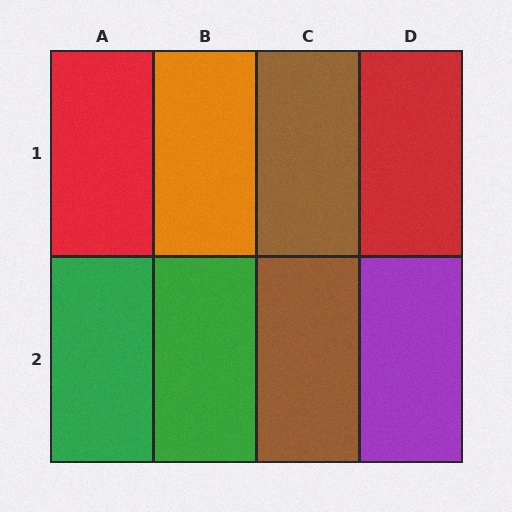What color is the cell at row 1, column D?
Red.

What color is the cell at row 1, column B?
Orange.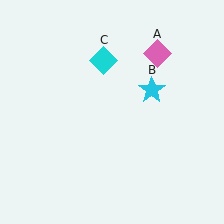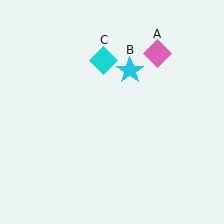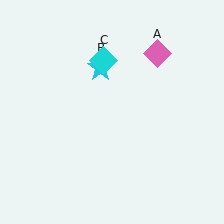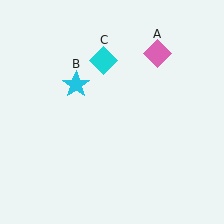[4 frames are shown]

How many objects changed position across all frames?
1 object changed position: cyan star (object B).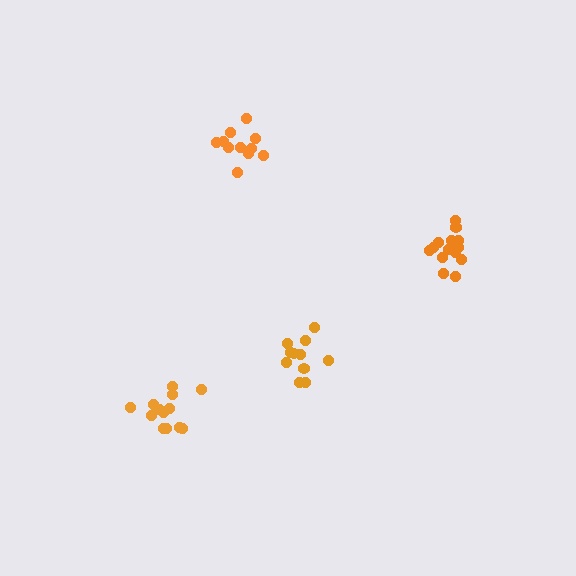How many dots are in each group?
Group 1: 14 dots, Group 2: 11 dots, Group 3: 11 dots, Group 4: 14 dots (50 total).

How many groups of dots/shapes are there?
There are 4 groups.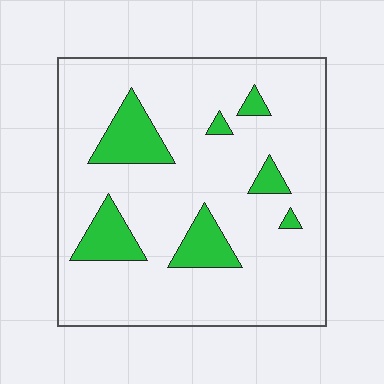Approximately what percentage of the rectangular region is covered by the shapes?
Approximately 15%.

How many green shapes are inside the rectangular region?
7.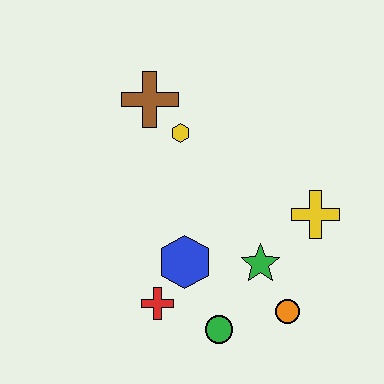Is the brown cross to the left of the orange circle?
Yes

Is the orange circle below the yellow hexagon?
Yes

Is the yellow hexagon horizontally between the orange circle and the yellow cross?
No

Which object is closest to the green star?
The orange circle is closest to the green star.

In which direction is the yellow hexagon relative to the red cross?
The yellow hexagon is above the red cross.